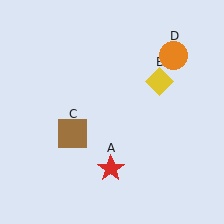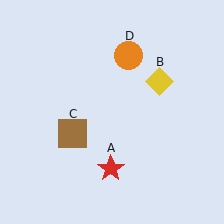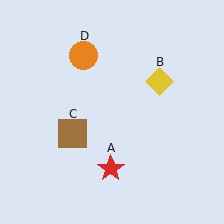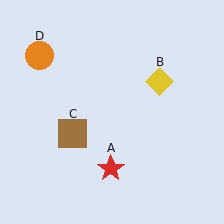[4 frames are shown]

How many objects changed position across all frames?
1 object changed position: orange circle (object D).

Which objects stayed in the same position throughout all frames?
Red star (object A) and yellow diamond (object B) and brown square (object C) remained stationary.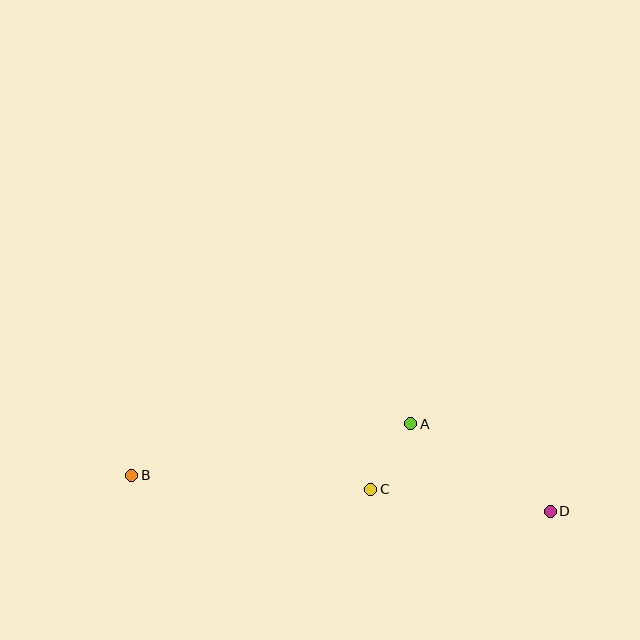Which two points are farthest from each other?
Points B and D are farthest from each other.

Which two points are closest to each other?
Points A and C are closest to each other.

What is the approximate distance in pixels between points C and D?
The distance between C and D is approximately 181 pixels.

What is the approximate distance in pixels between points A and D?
The distance between A and D is approximately 165 pixels.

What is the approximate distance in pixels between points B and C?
The distance between B and C is approximately 239 pixels.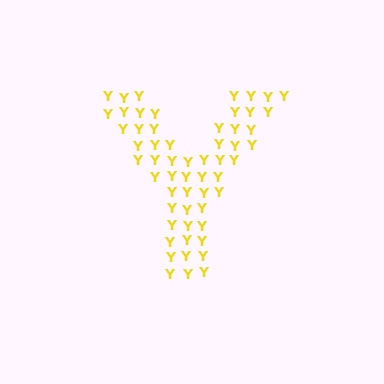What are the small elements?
The small elements are letter Y's.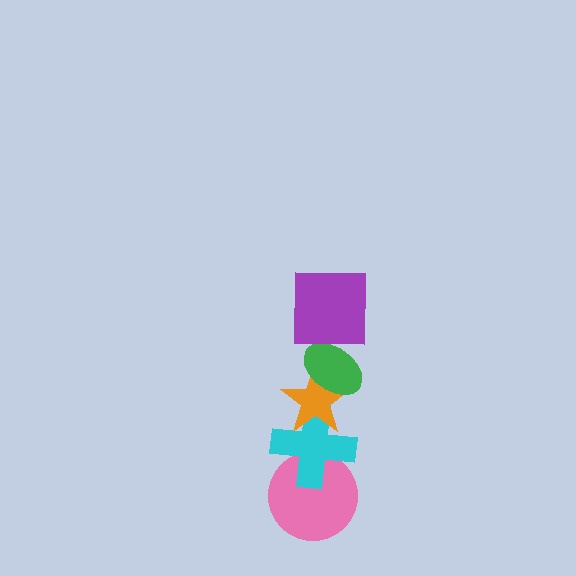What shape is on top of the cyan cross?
The orange star is on top of the cyan cross.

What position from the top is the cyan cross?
The cyan cross is 4th from the top.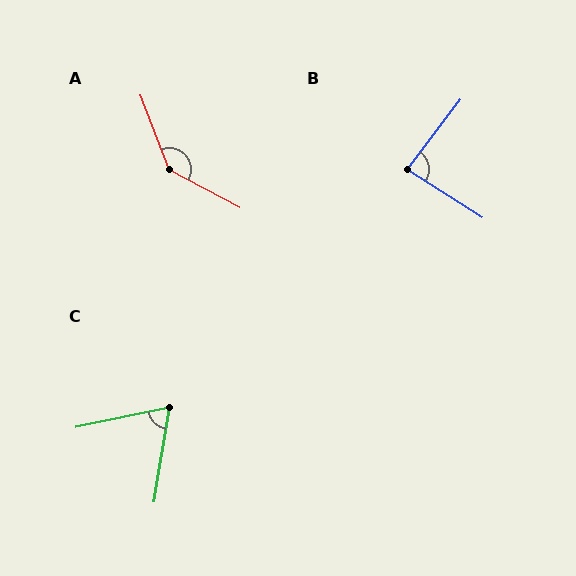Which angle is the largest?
A, at approximately 139 degrees.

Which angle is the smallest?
C, at approximately 69 degrees.